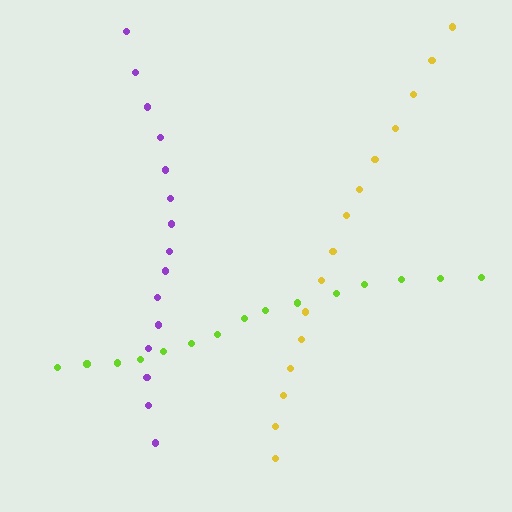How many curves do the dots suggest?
There are 3 distinct paths.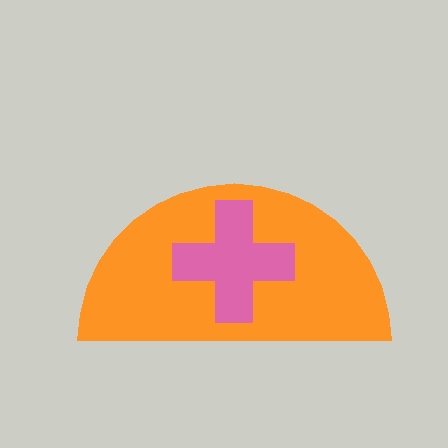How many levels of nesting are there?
2.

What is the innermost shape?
The pink cross.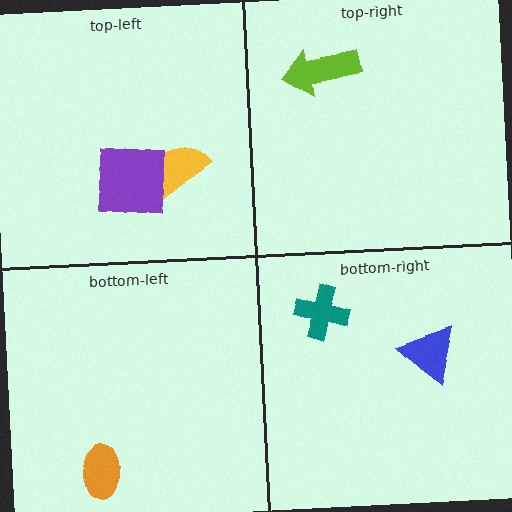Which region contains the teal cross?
The bottom-right region.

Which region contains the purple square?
The top-left region.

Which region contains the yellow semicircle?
The top-left region.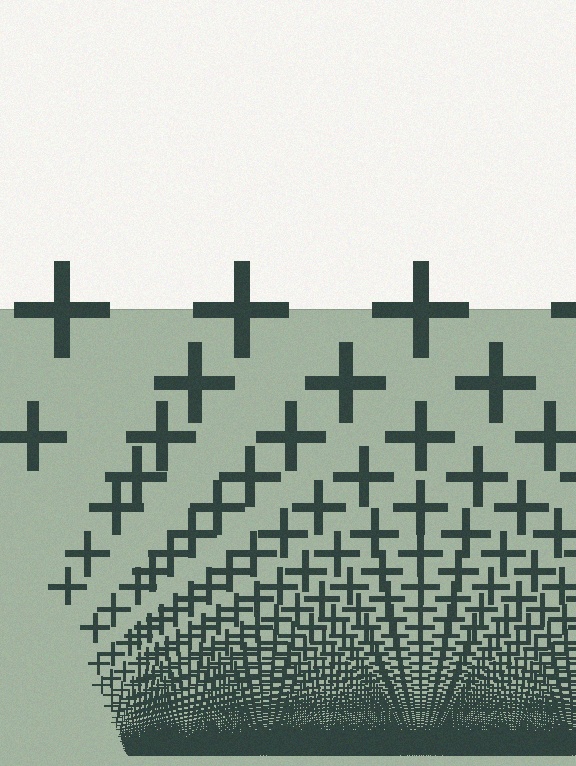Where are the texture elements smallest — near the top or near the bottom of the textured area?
Near the bottom.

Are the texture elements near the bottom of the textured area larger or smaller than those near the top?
Smaller. The gradient is inverted — elements near the bottom are smaller and denser.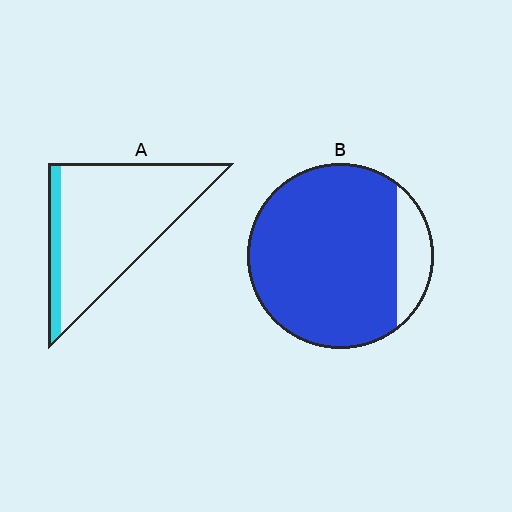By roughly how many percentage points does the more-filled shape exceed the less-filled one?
By roughly 75 percentage points (B over A).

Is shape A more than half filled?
No.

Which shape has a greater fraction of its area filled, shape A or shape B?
Shape B.